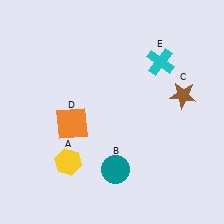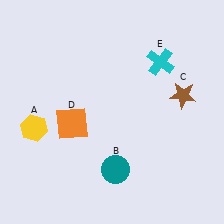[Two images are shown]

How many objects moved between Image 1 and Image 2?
1 object moved between the two images.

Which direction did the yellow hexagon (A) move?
The yellow hexagon (A) moved left.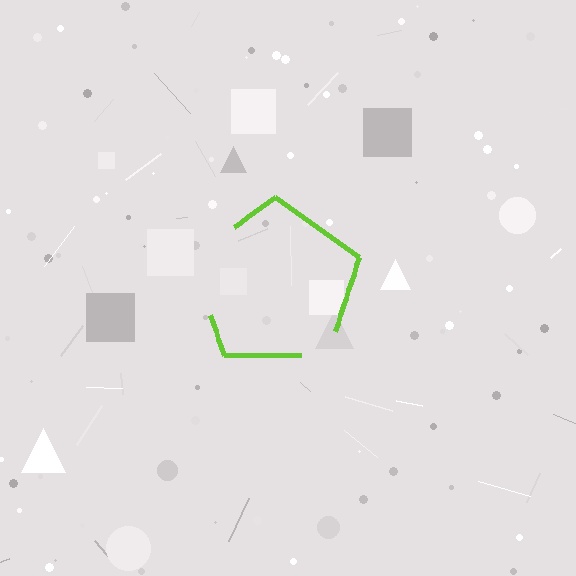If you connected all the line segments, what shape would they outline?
They would outline a pentagon.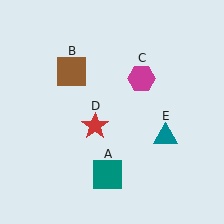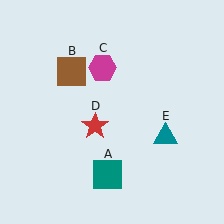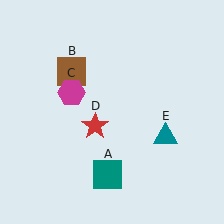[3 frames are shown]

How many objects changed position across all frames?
1 object changed position: magenta hexagon (object C).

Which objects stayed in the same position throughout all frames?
Teal square (object A) and brown square (object B) and red star (object D) and teal triangle (object E) remained stationary.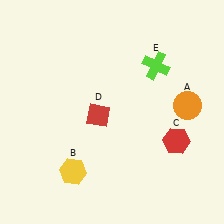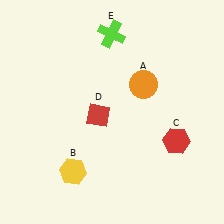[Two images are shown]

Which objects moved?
The objects that moved are: the orange circle (A), the lime cross (E).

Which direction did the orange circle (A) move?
The orange circle (A) moved left.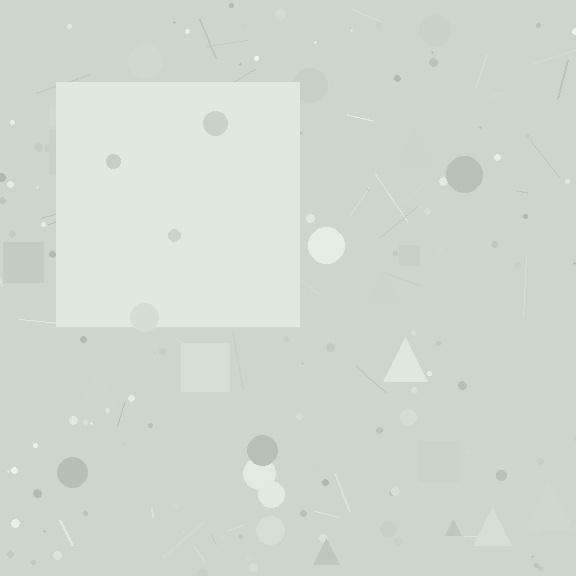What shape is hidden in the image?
A square is hidden in the image.